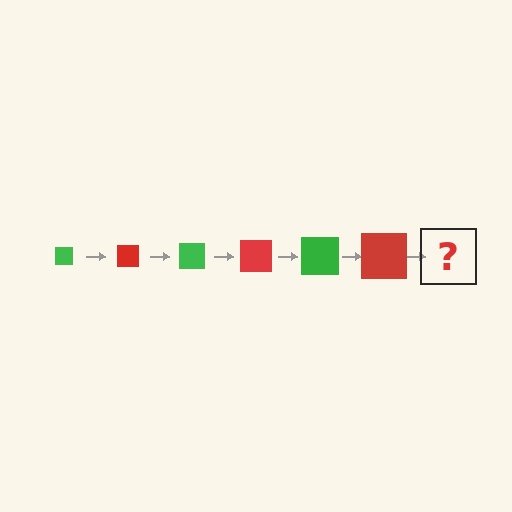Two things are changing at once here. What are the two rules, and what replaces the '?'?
The two rules are that the square grows larger each step and the color cycles through green and red. The '?' should be a green square, larger than the previous one.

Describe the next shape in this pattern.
It should be a green square, larger than the previous one.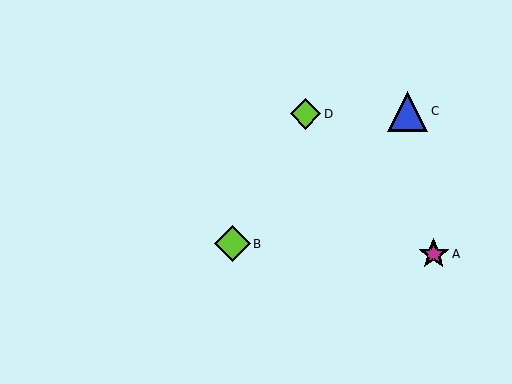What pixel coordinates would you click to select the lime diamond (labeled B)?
Click at (233, 244) to select the lime diamond B.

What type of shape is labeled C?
Shape C is a blue triangle.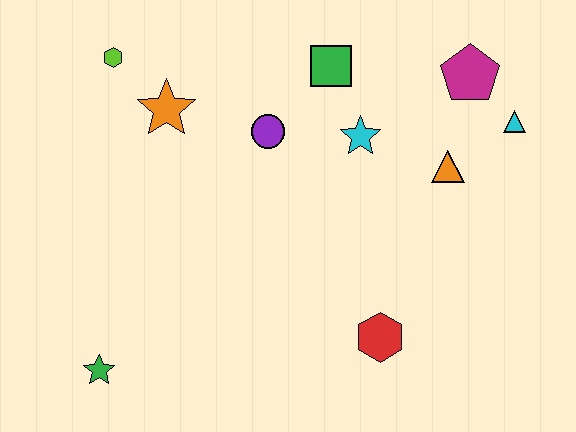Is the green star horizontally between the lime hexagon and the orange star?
No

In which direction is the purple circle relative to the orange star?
The purple circle is to the right of the orange star.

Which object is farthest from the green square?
The green star is farthest from the green square.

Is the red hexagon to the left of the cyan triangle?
Yes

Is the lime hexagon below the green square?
No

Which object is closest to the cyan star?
The green square is closest to the cyan star.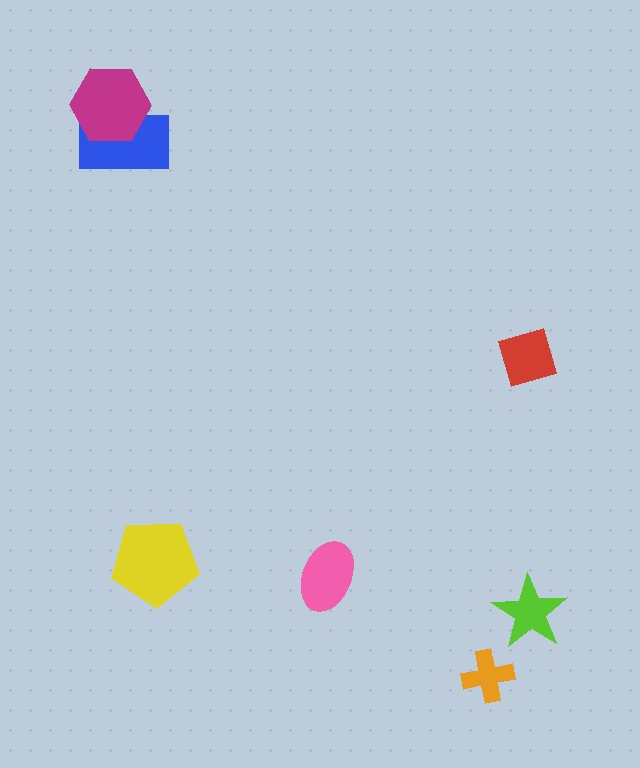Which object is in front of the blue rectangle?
The magenta hexagon is in front of the blue rectangle.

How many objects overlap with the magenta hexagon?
1 object overlaps with the magenta hexagon.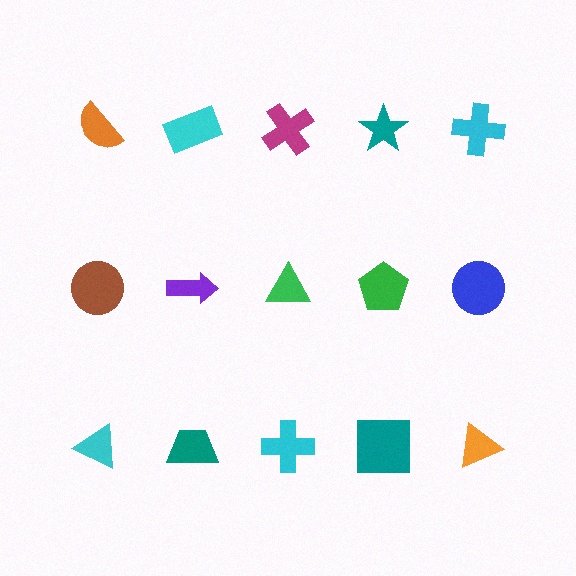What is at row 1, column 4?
A teal star.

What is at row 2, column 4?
A green pentagon.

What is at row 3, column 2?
A teal trapezoid.